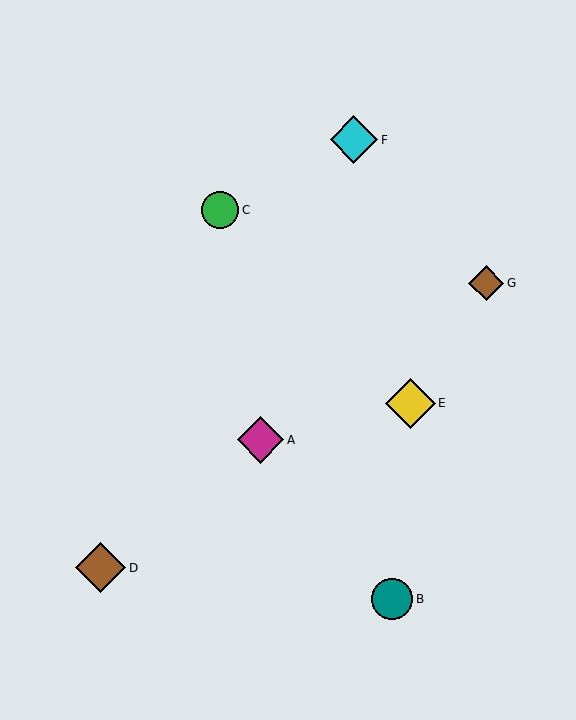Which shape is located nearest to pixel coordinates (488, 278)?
The brown diamond (labeled G) at (486, 283) is nearest to that location.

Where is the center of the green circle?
The center of the green circle is at (220, 210).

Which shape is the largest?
The brown diamond (labeled D) is the largest.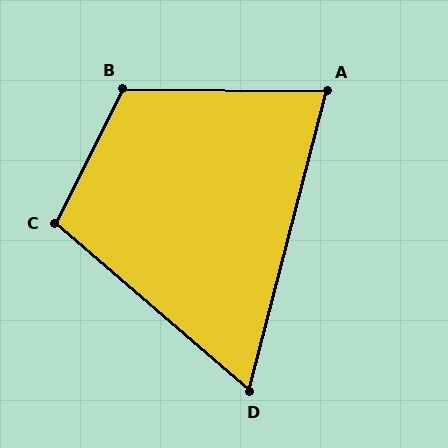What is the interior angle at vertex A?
Approximately 76 degrees (acute).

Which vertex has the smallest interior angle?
D, at approximately 64 degrees.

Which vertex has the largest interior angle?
B, at approximately 116 degrees.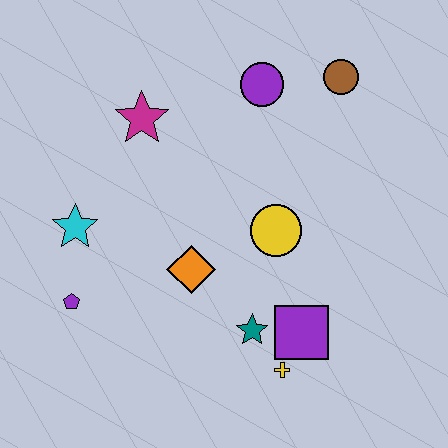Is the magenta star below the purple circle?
Yes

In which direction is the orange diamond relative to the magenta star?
The orange diamond is below the magenta star.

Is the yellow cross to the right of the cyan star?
Yes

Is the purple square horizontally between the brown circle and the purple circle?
Yes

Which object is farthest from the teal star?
The brown circle is farthest from the teal star.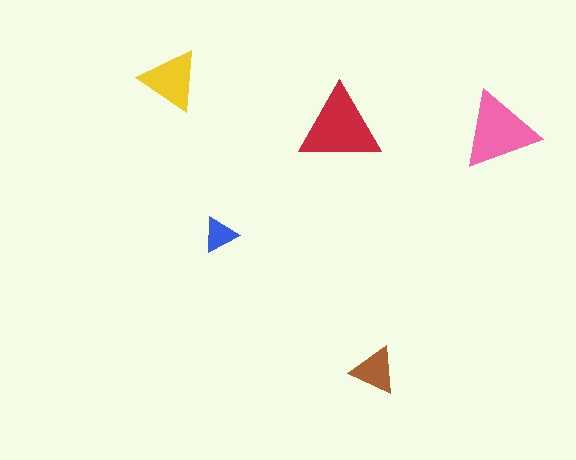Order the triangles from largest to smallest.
the red one, the pink one, the yellow one, the brown one, the blue one.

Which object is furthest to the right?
The pink triangle is rightmost.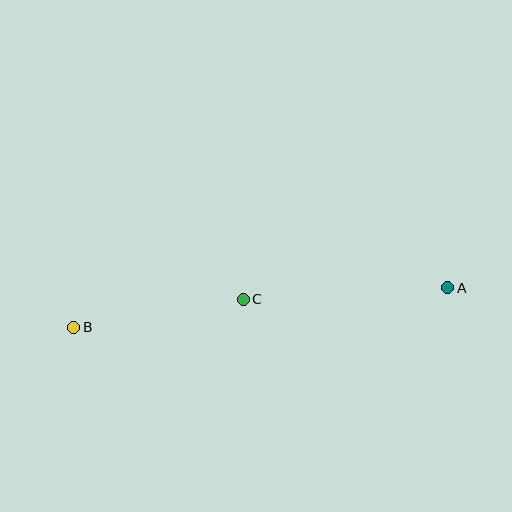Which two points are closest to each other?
Points B and C are closest to each other.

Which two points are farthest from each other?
Points A and B are farthest from each other.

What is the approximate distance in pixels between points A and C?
The distance between A and C is approximately 205 pixels.